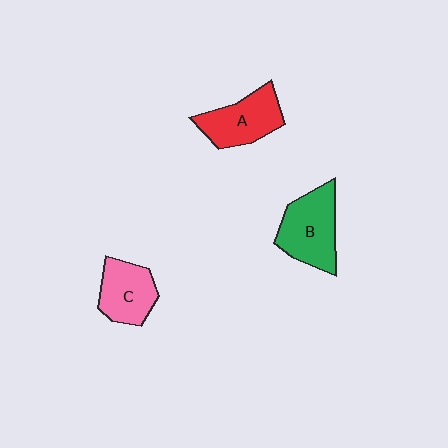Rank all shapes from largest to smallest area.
From largest to smallest: B (green), A (red), C (pink).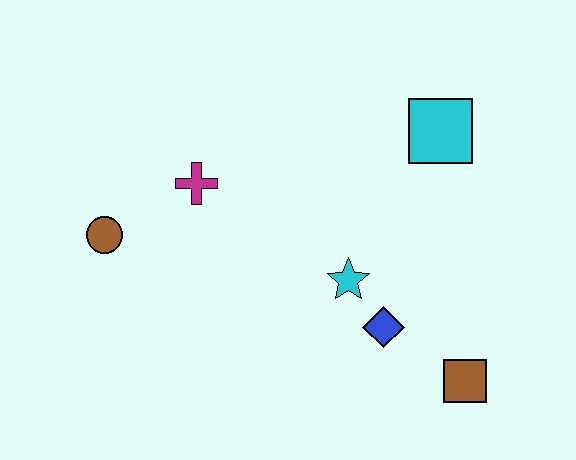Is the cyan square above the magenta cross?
Yes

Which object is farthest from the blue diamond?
The brown circle is farthest from the blue diamond.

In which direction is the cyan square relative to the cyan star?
The cyan square is above the cyan star.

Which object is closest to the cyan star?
The blue diamond is closest to the cyan star.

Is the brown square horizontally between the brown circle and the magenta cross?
No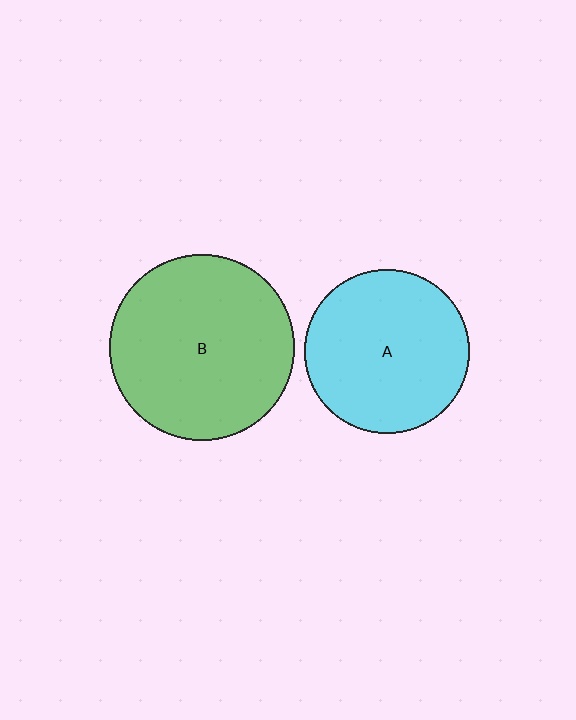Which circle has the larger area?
Circle B (green).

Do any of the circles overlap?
No, none of the circles overlap.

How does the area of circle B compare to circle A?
Approximately 1.3 times.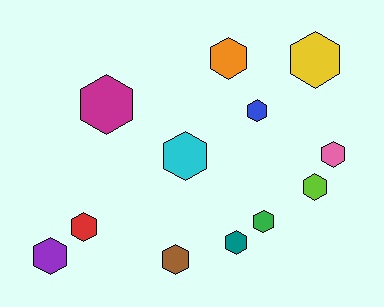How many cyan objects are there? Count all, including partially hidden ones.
There is 1 cyan object.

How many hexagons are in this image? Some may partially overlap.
There are 12 hexagons.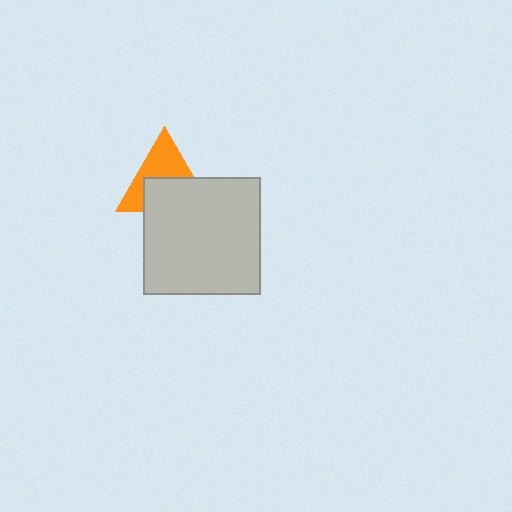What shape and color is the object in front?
The object in front is a light gray square.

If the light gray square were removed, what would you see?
You would see the complete orange triangle.